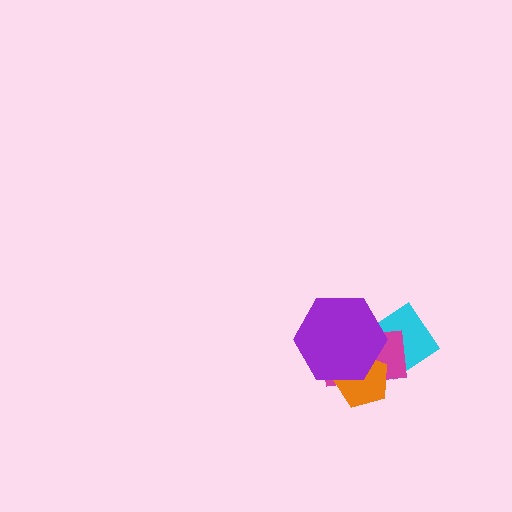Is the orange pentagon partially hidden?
Yes, it is partially covered by another shape.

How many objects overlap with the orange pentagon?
3 objects overlap with the orange pentagon.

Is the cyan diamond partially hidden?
Yes, it is partially covered by another shape.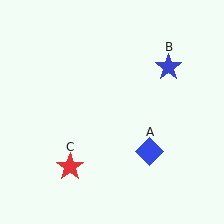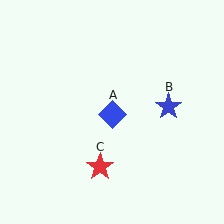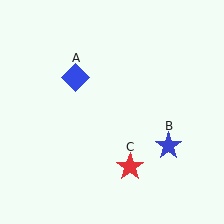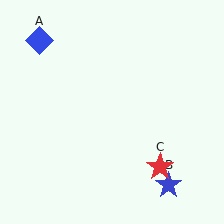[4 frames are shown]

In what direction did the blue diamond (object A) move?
The blue diamond (object A) moved up and to the left.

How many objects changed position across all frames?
3 objects changed position: blue diamond (object A), blue star (object B), red star (object C).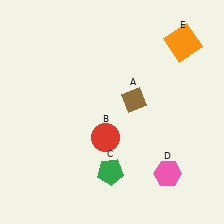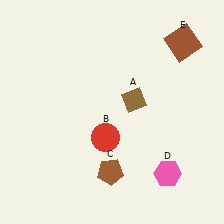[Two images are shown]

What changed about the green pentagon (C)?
In Image 1, C is green. In Image 2, it changed to brown.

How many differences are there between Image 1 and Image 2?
There are 2 differences between the two images.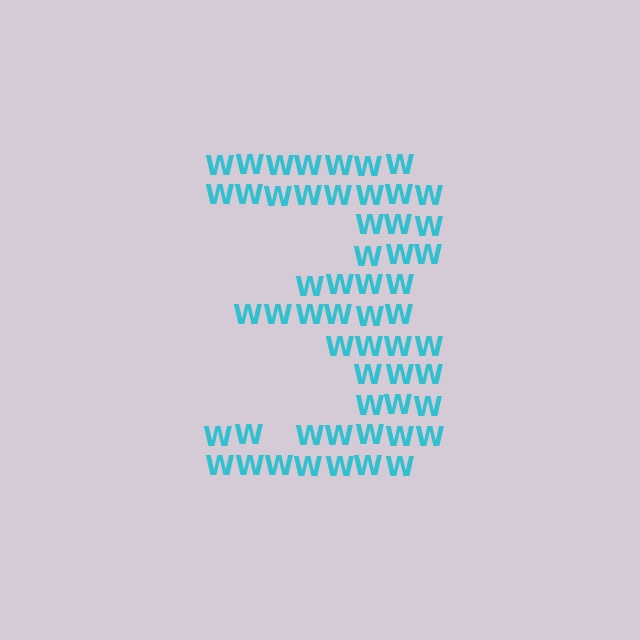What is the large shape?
The large shape is the digit 3.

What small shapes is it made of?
It is made of small letter W's.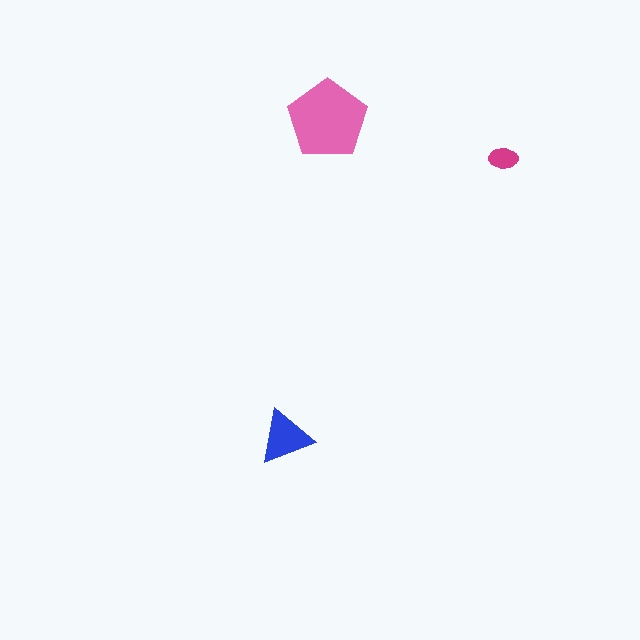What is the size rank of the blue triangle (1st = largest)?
2nd.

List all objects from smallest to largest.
The magenta ellipse, the blue triangle, the pink pentagon.